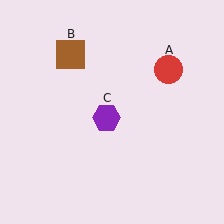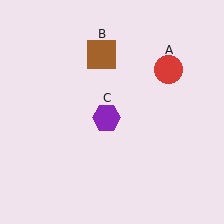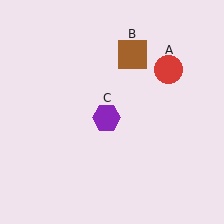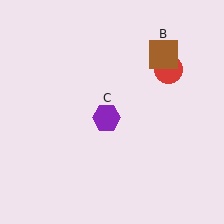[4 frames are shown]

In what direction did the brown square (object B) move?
The brown square (object B) moved right.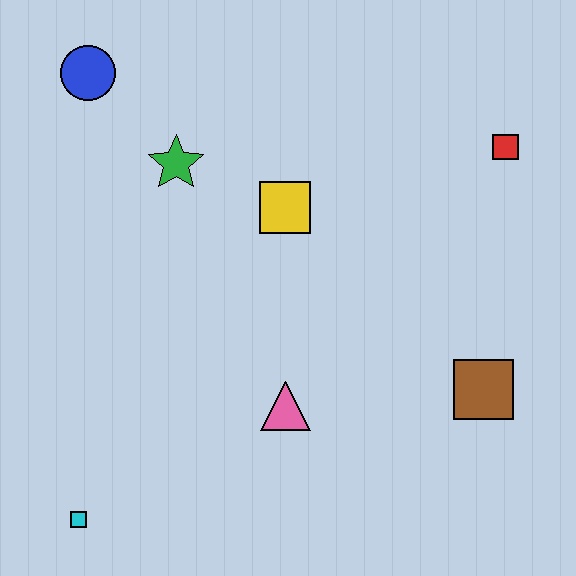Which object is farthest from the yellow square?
The cyan square is farthest from the yellow square.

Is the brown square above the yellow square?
No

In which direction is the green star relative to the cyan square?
The green star is above the cyan square.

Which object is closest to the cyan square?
The pink triangle is closest to the cyan square.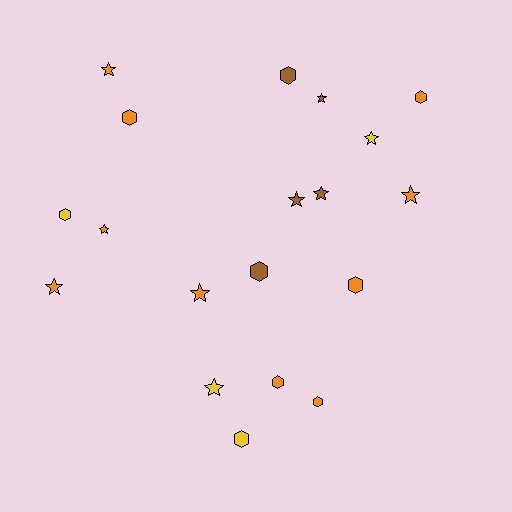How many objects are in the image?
There are 19 objects.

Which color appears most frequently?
Orange, with 10 objects.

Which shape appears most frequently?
Star, with 10 objects.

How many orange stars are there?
There are 5 orange stars.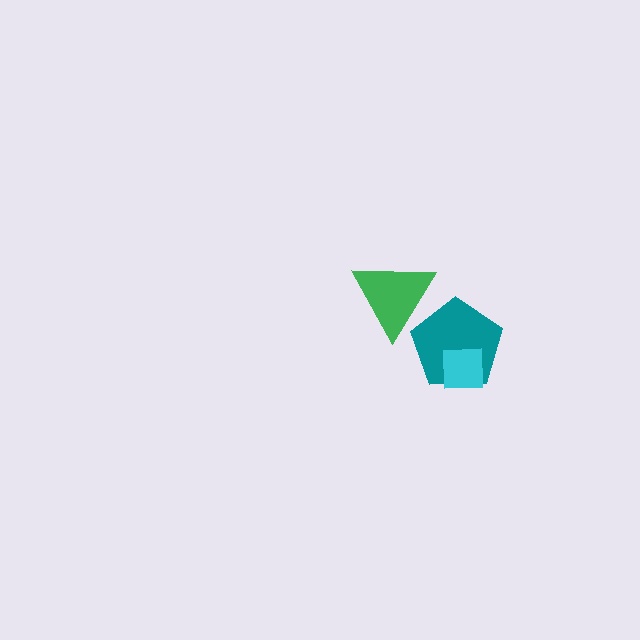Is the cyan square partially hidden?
No, no other shape covers it.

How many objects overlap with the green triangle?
1 object overlaps with the green triangle.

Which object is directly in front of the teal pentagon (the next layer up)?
The green triangle is directly in front of the teal pentagon.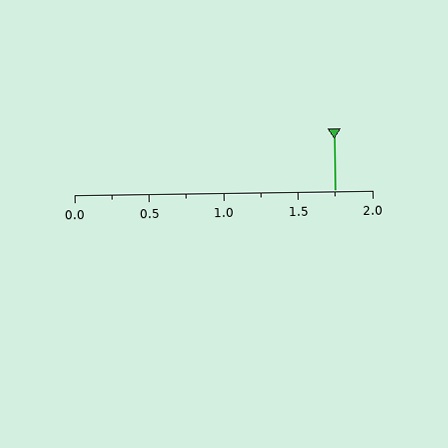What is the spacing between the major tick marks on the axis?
The major ticks are spaced 0.5 apart.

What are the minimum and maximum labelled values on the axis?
The axis runs from 0.0 to 2.0.